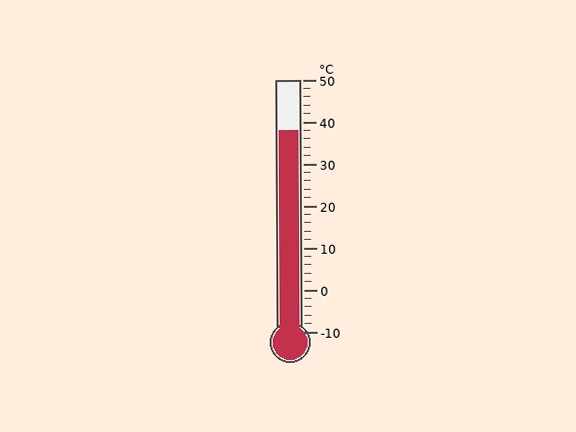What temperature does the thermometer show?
The thermometer shows approximately 38°C.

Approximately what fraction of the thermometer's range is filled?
The thermometer is filled to approximately 80% of its range.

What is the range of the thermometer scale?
The thermometer scale ranges from -10°C to 50°C.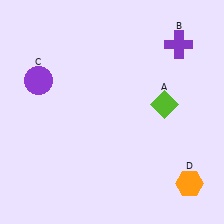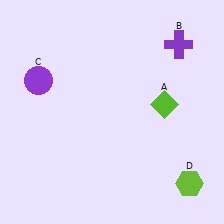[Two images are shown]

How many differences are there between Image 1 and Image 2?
There is 1 difference between the two images.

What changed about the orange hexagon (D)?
In Image 1, D is orange. In Image 2, it changed to lime.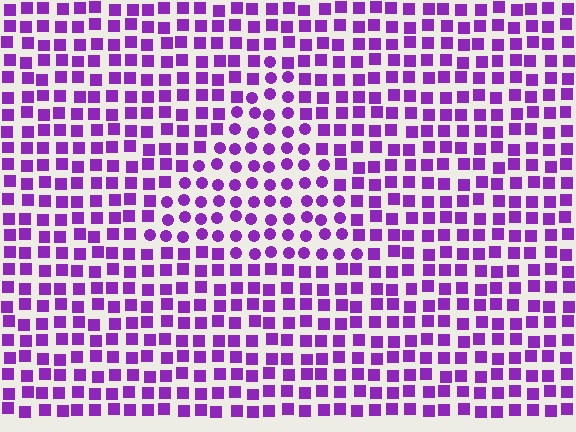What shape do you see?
I see a triangle.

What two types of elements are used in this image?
The image uses circles inside the triangle region and squares outside it.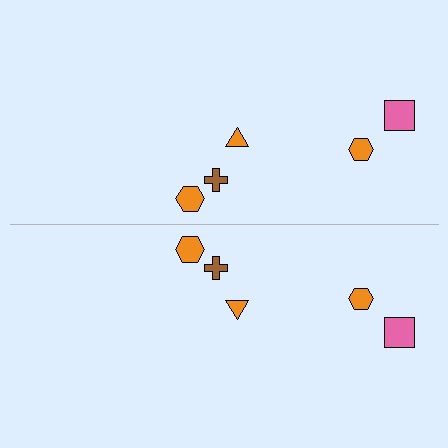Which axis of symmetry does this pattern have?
The pattern has a horizontal axis of symmetry running through the center of the image.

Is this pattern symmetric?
Yes, this pattern has bilateral (reflection) symmetry.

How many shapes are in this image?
There are 10 shapes in this image.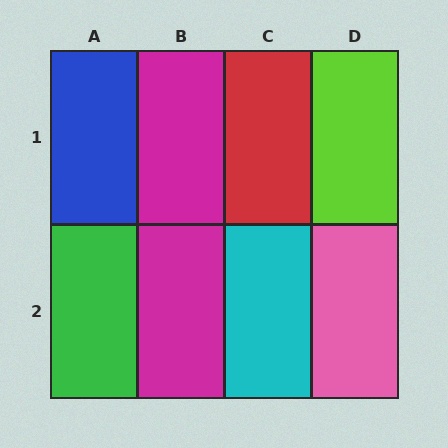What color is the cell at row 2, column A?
Green.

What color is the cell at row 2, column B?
Magenta.